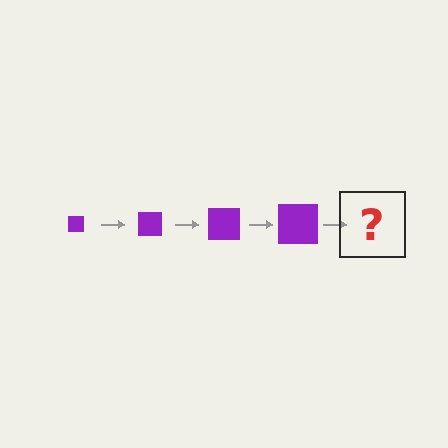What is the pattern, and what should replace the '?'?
The pattern is that the square gets progressively larger each step. The '?' should be a purple square, larger than the previous one.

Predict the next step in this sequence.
The next step is a purple square, larger than the previous one.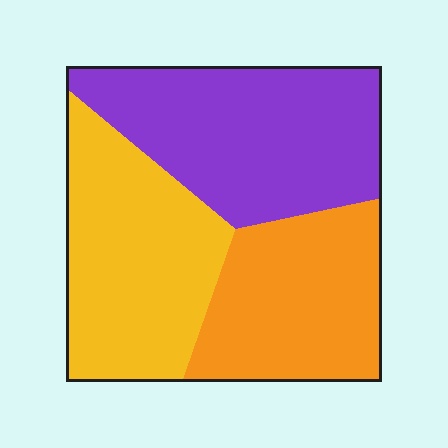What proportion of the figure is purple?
Purple takes up about three eighths (3/8) of the figure.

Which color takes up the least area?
Orange, at roughly 30%.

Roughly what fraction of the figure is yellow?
Yellow takes up about one third (1/3) of the figure.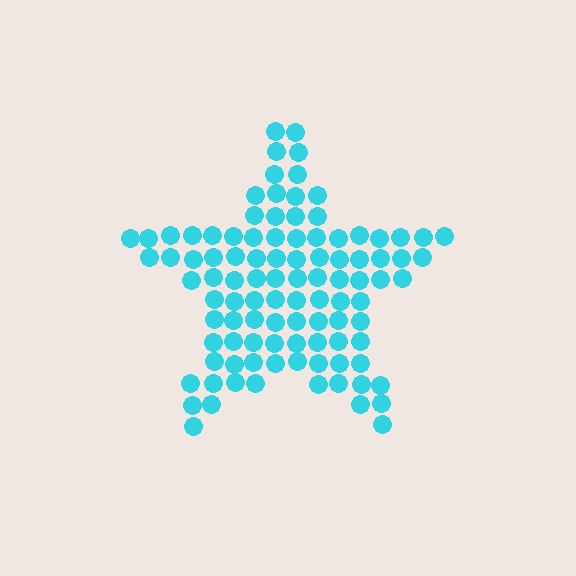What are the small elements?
The small elements are circles.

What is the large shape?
The large shape is a star.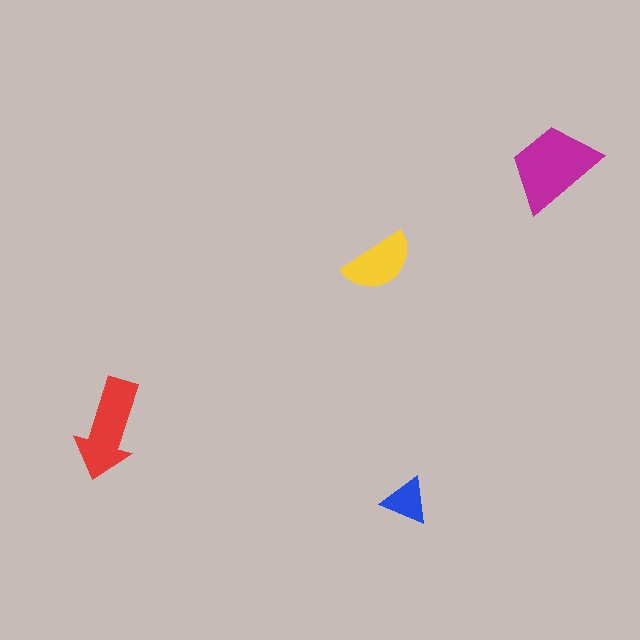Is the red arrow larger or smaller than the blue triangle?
Larger.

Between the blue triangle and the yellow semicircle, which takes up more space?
The yellow semicircle.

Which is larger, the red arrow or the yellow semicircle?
The red arrow.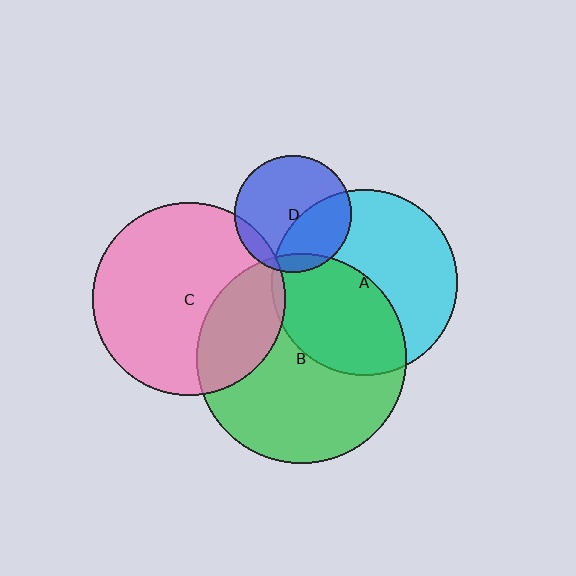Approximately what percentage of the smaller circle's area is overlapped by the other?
Approximately 35%.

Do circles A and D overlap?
Yes.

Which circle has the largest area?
Circle B (green).